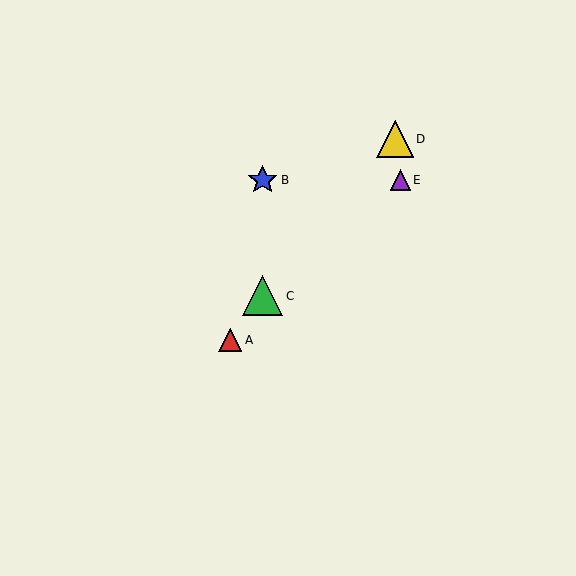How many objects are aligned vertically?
2 objects (B, C) are aligned vertically.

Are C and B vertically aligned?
Yes, both are at x≈263.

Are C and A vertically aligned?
No, C is at x≈263 and A is at x≈230.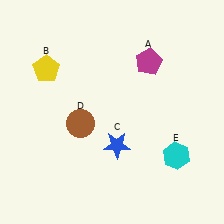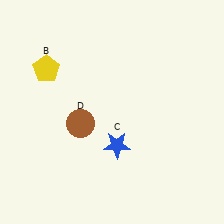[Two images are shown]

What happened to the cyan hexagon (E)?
The cyan hexagon (E) was removed in Image 2. It was in the bottom-right area of Image 1.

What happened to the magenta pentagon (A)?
The magenta pentagon (A) was removed in Image 2. It was in the top-right area of Image 1.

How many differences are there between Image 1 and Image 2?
There are 2 differences between the two images.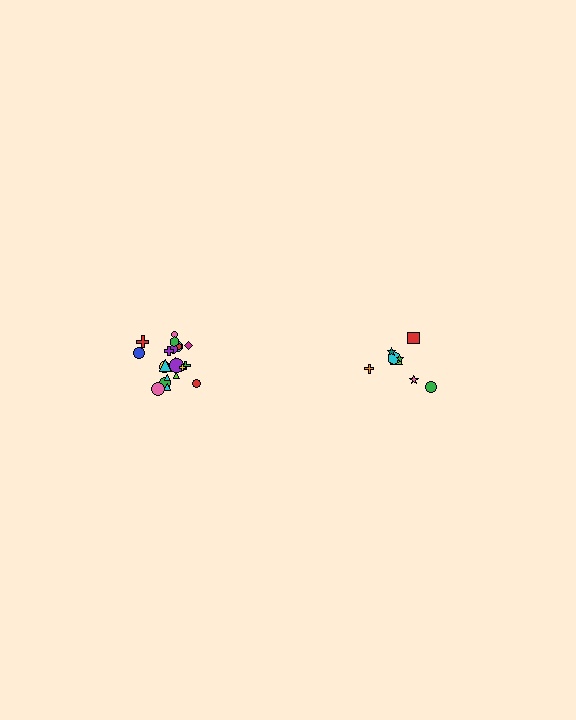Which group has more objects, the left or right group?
The left group.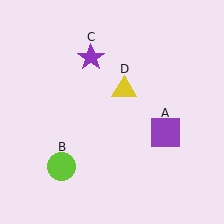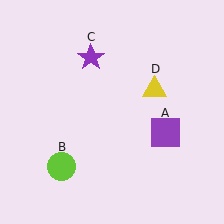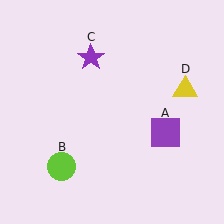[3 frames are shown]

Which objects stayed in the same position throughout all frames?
Purple square (object A) and lime circle (object B) and purple star (object C) remained stationary.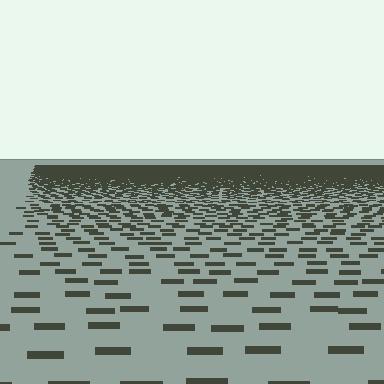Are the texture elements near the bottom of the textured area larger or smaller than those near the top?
Larger. Near the bottom, elements are closer to the viewer and appear at a bigger on-screen size.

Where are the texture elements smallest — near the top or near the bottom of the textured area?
Near the top.